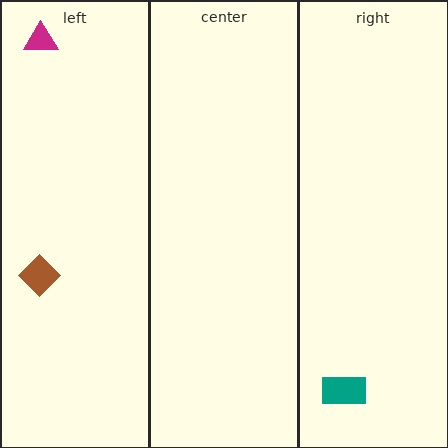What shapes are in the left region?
The brown diamond, the magenta triangle.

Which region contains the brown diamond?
The left region.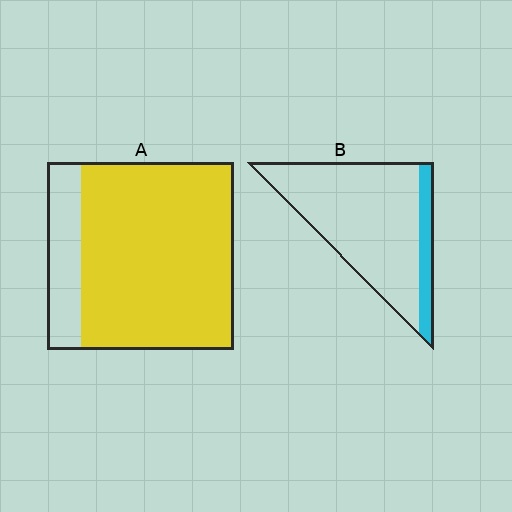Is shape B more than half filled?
No.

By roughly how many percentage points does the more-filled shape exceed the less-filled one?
By roughly 65 percentage points (A over B).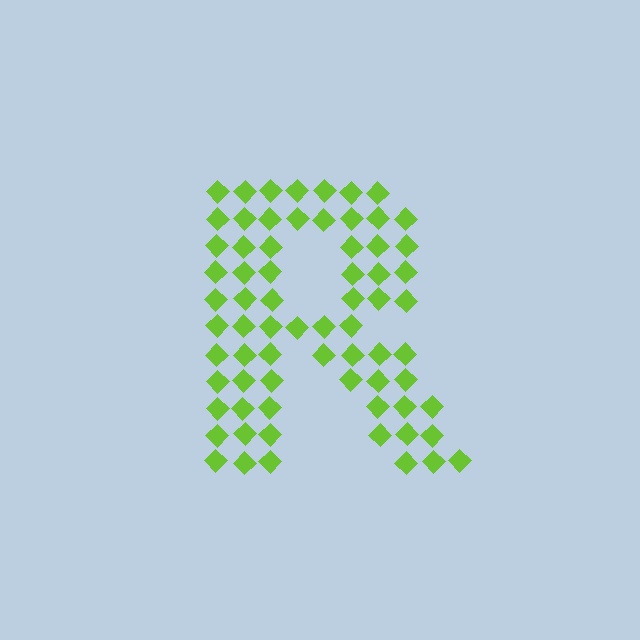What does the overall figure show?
The overall figure shows the letter R.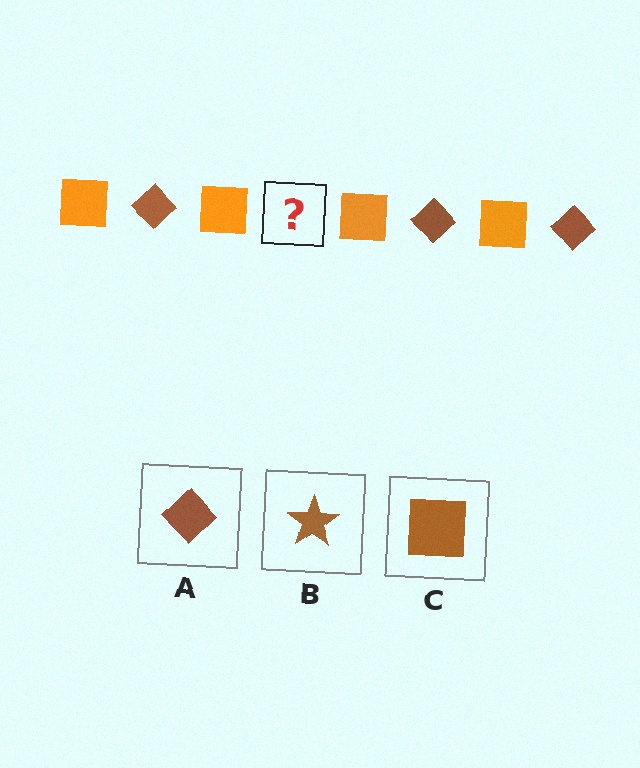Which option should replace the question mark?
Option A.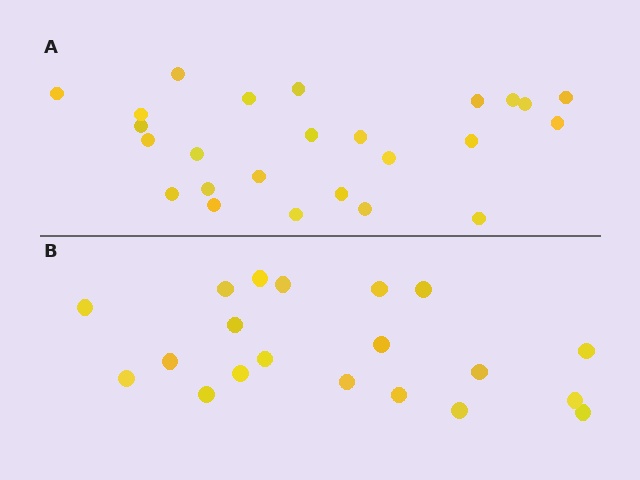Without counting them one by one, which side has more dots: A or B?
Region A (the top region) has more dots.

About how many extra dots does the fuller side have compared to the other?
Region A has about 5 more dots than region B.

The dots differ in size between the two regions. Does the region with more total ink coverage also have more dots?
No. Region B has more total ink coverage because its dots are larger, but region A actually contains more individual dots. Total area can be misleading — the number of items is what matters here.